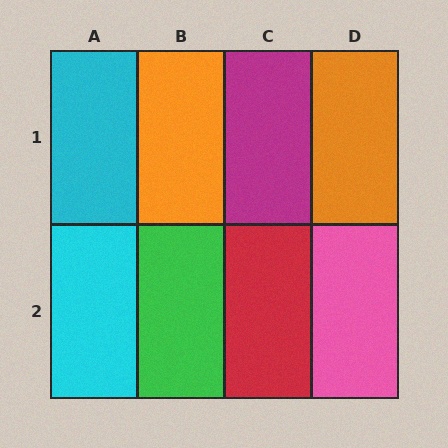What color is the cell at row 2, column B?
Green.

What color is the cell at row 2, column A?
Cyan.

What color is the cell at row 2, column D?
Pink.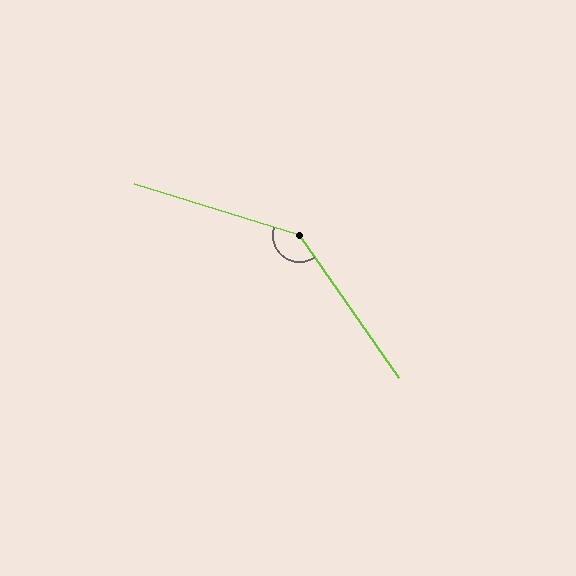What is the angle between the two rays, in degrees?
Approximately 142 degrees.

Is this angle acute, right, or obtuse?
It is obtuse.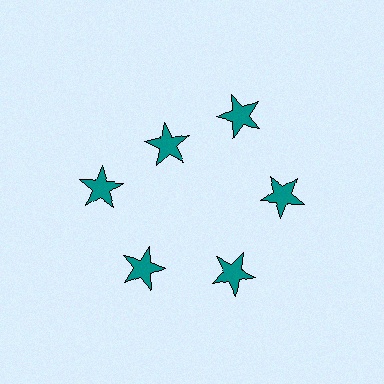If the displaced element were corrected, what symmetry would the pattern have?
It would have 6-fold rotational symmetry — the pattern would map onto itself every 60 degrees.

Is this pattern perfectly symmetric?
No. The 6 teal stars are arranged in a ring, but one element near the 11 o'clock position is pulled inward toward the center, breaking the 6-fold rotational symmetry.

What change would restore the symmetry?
The symmetry would be restored by moving it outward, back onto the ring so that all 6 stars sit at equal angles and equal distance from the center.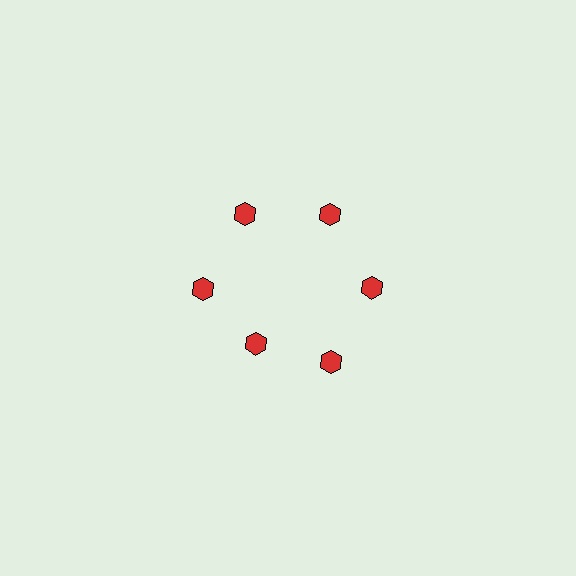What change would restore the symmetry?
The symmetry would be restored by moving it outward, back onto the ring so that all 6 hexagons sit at equal angles and equal distance from the center.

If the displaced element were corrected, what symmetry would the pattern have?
It would have 6-fold rotational symmetry — the pattern would map onto itself every 60 degrees.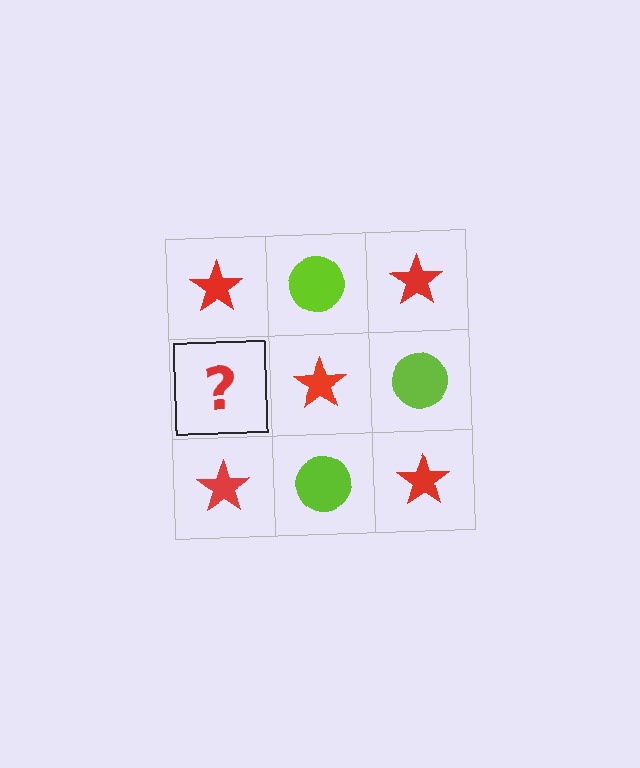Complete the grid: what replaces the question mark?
The question mark should be replaced with a lime circle.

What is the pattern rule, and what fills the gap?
The rule is that it alternates red star and lime circle in a checkerboard pattern. The gap should be filled with a lime circle.